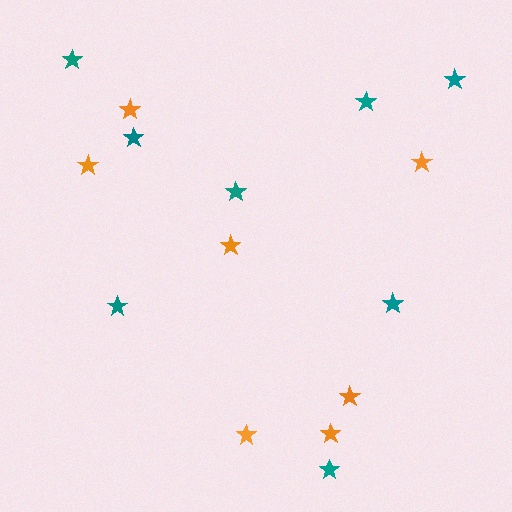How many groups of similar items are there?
There are 2 groups: one group of teal stars (8) and one group of orange stars (7).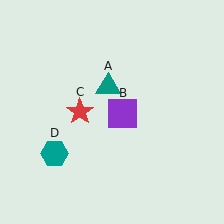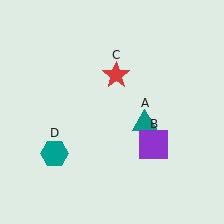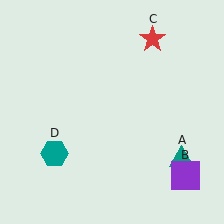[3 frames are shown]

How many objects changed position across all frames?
3 objects changed position: teal triangle (object A), purple square (object B), red star (object C).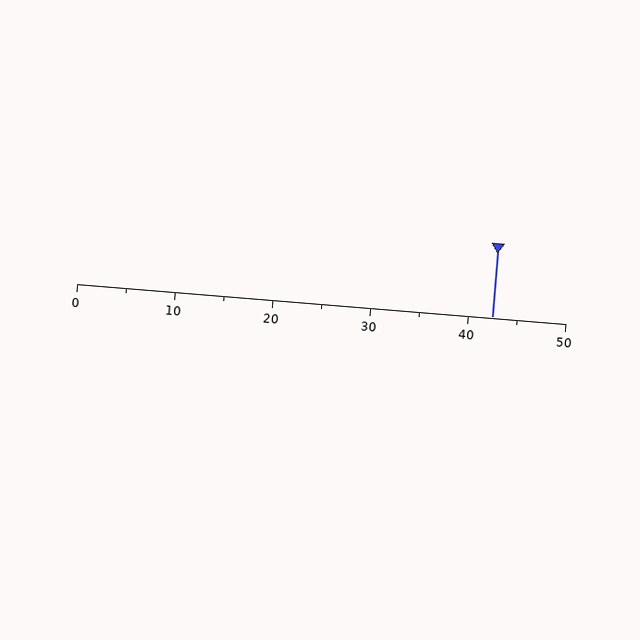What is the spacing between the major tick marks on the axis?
The major ticks are spaced 10 apart.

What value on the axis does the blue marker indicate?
The marker indicates approximately 42.5.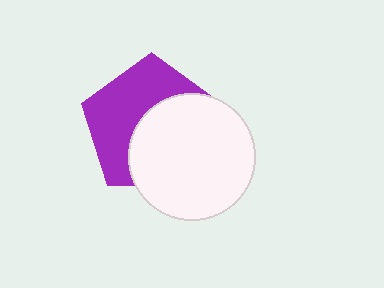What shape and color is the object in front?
The object in front is a white circle.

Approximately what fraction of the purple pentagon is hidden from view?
Roughly 50% of the purple pentagon is hidden behind the white circle.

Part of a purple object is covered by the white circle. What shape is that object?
It is a pentagon.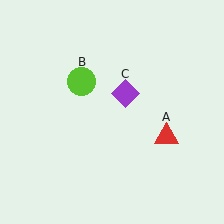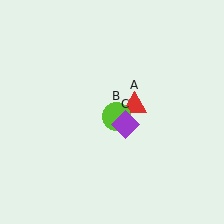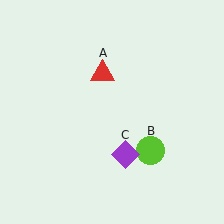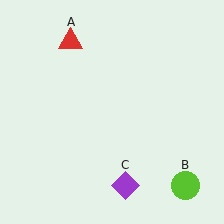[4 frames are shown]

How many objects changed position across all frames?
3 objects changed position: red triangle (object A), lime circle (object B), purple diamond (object C).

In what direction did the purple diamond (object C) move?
The purple diamond (object C) moved down.